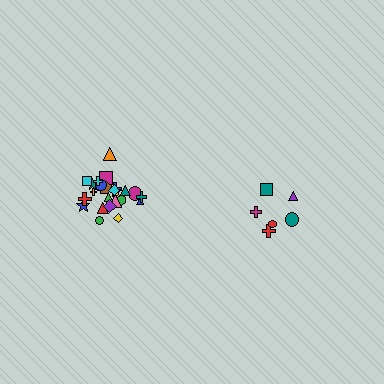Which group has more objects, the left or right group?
The left group.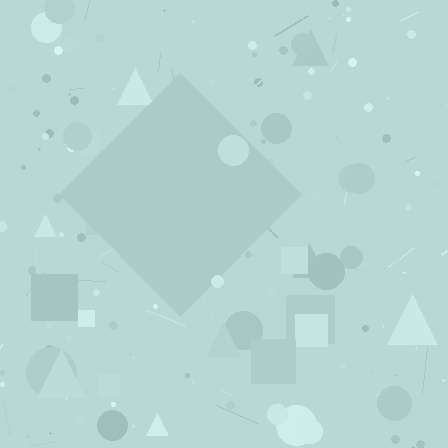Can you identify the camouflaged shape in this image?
The camouflaged shape is a diamond.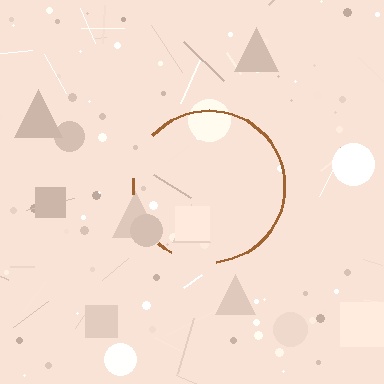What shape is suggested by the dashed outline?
The dashed outline suggests a circle.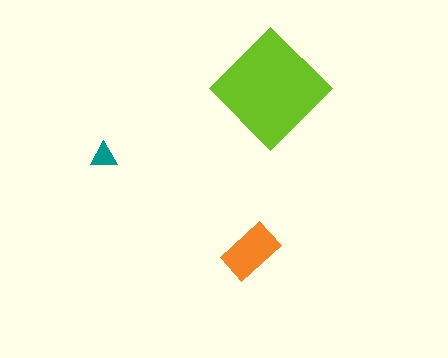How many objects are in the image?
There are 3 objects in the image.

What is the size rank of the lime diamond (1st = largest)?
1st.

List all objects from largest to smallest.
The lime diamond, the orange rectangle, the teal triangle.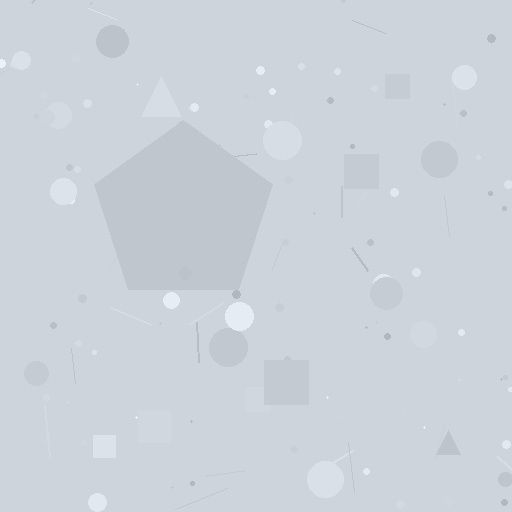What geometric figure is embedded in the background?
A pentagon is embedded in the background.